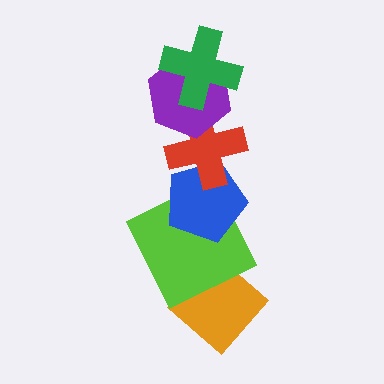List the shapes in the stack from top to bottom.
From top to bottom: the green cross, the purple hexagon, the red cross, the blue pentagon, the lime square, the orange diamond.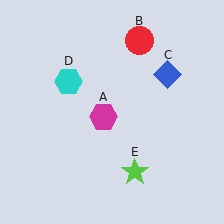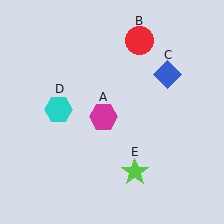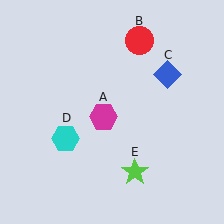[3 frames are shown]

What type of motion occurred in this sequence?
The cyan hexagon (object D) rotated counterclockwise around the center of the scene.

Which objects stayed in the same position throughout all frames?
Magenta hexagon (object A) and red circle (object B) and blue diamond (object C) and lime star (object E) remained stationary.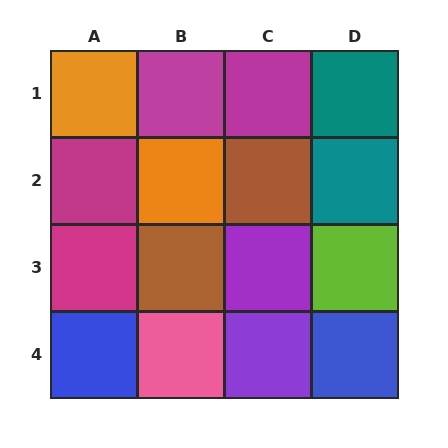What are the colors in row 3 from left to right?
Magenta, brown, purple, lime.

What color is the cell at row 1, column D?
Teal.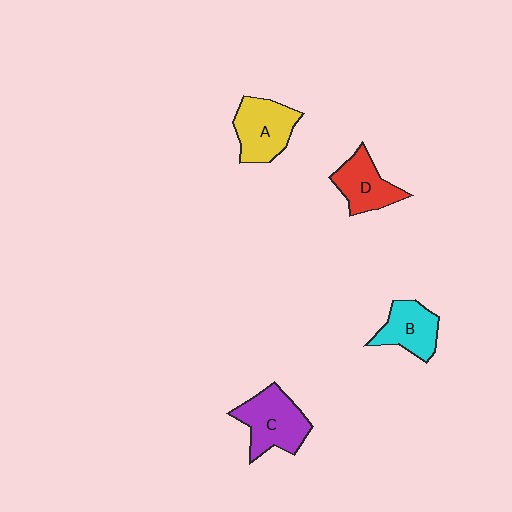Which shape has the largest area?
Shape C (purple).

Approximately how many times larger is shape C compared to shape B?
Approximately 1.3 times.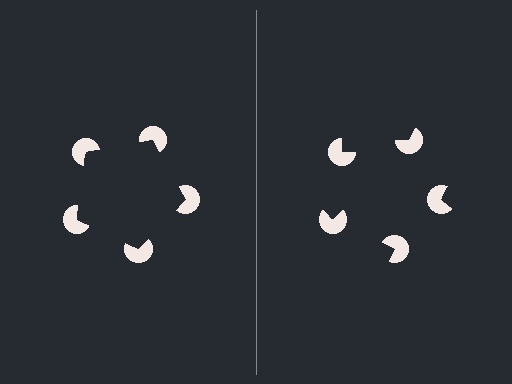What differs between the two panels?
The pac-man discs are positioned identically on both sides; only the wedge orientations differ. On the left they align to a pentagon; on the right they are misaligned.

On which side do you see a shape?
An illusory pentagon appears on the left side. On the right side the wedge cuts are rotated, so no coherent shape forms.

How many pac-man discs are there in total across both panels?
10 — 5 on each side.